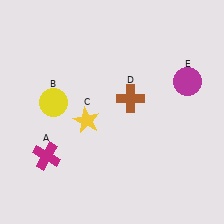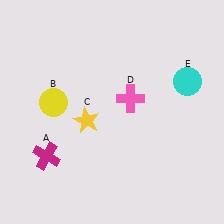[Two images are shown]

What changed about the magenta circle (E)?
In Image 1, E is magenta. In Image 2, it changed to cyan.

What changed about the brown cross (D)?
In Image 1, D is brown. In Image 2, it changed to pink.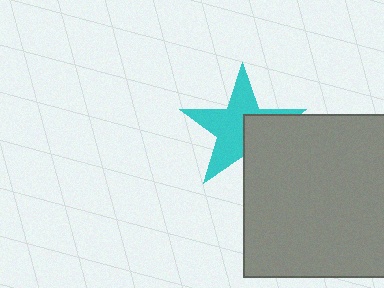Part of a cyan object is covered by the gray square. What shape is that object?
It is a star.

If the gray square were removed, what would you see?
You would see the complete cyan star.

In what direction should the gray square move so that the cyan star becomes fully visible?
The gray square should move toward the lower-right. That is the shortest direction to clear the overlap and leave the cyan star fully visible.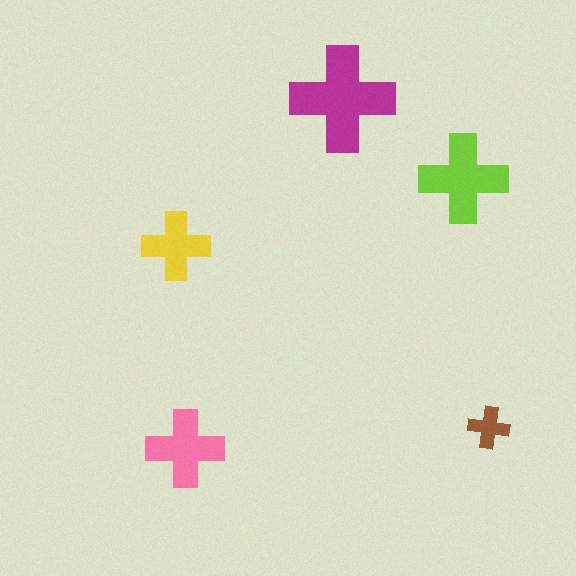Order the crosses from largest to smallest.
the magenta one, the lime one, the pink one, the yellow one, the brown one.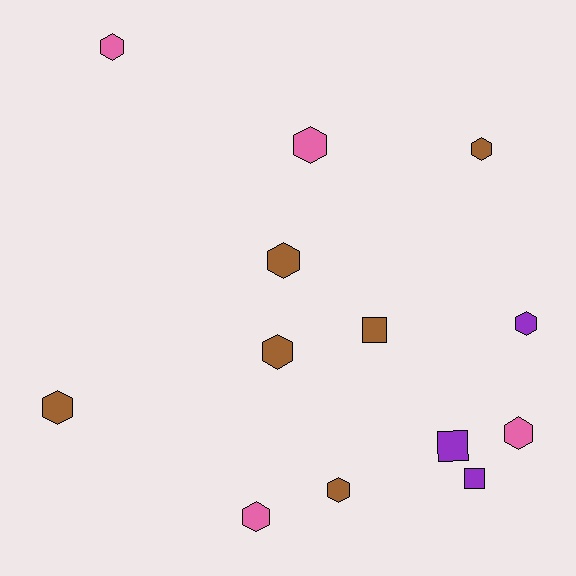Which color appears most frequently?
Brown, with 6 objects.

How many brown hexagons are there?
There are 5 brown hexagons.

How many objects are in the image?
There are 13 objects.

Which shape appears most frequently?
Hexagon, with 10 objects.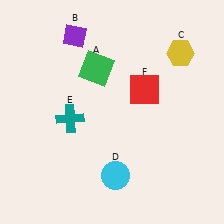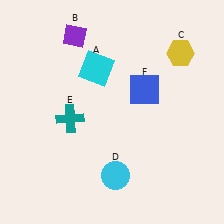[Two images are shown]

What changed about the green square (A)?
In Image 1, A is green. In Image 2, it changed to cyan.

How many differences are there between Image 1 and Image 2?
There are 2 differences between the two images.